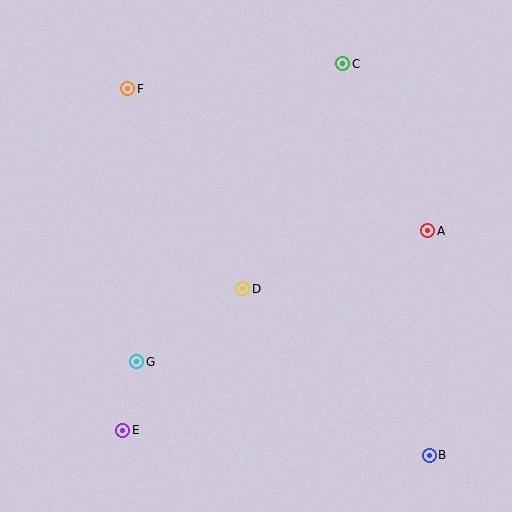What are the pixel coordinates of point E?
Point E is at (123, 430).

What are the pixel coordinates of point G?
Point G is at (137, 362).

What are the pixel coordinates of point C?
Point C is at (343, 64).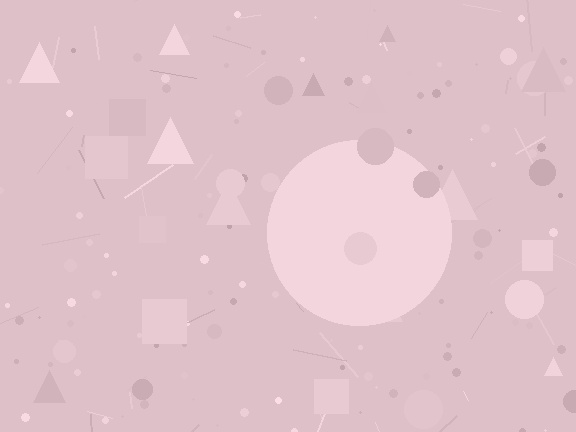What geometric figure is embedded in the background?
A circle is embedded in the background.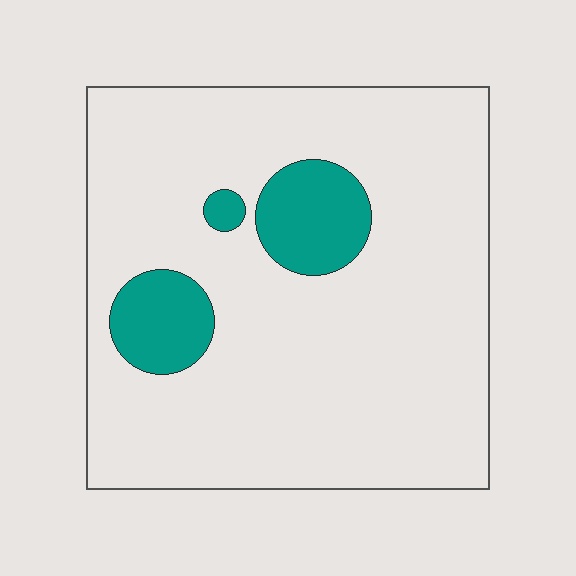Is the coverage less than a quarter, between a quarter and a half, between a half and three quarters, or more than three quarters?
Less than a quarter.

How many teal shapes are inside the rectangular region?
3.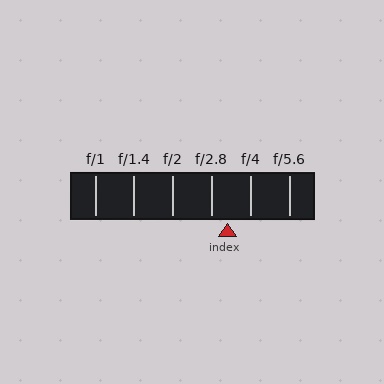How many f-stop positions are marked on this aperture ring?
There are 6 f-stop positions marked.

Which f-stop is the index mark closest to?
The index mark is closest to f/2.8.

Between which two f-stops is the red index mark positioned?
The index mark is between f/2.8 and f/4.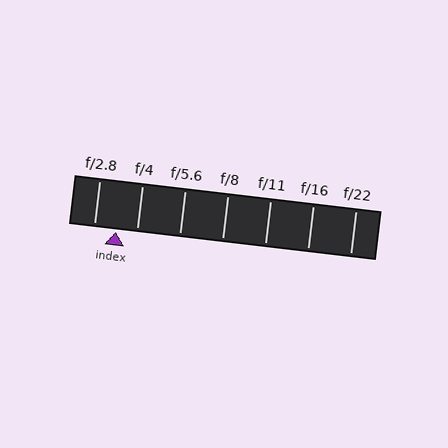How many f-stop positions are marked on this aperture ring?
There are 7 f-stop positions marked.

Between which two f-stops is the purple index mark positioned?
The index mark is between f/2.8 and f/4.